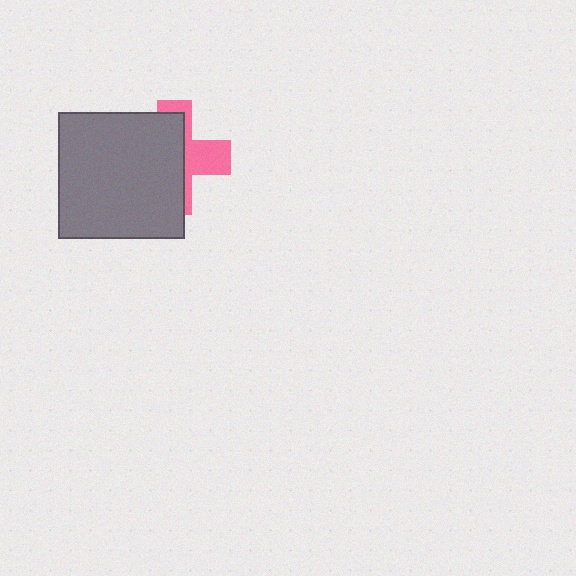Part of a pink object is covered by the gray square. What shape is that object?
It is a cross.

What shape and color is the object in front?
The object in front is a gray square.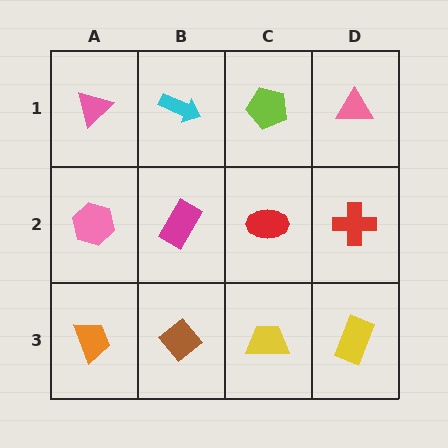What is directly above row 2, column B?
A cyan arrow.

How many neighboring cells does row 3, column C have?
3.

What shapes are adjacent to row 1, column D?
A red cross (row 2, column D), a lime pentagon (row 1, column C).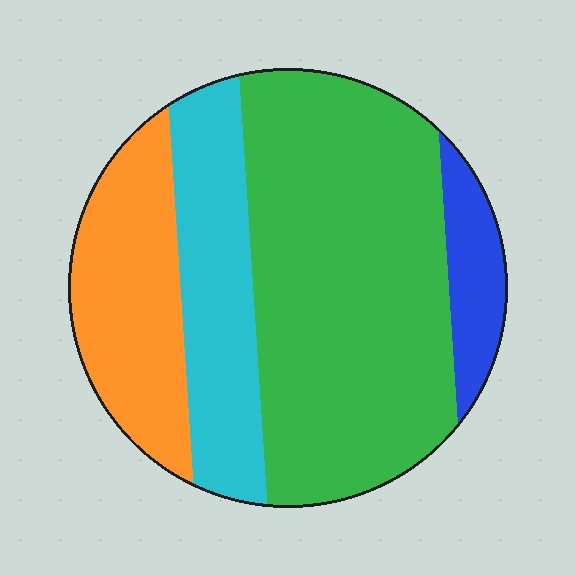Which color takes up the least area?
Blue, at roughly 10%.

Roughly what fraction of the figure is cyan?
Cyan takes up less than a quarter of the figure.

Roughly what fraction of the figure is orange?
Orange covers around 20% of the figure.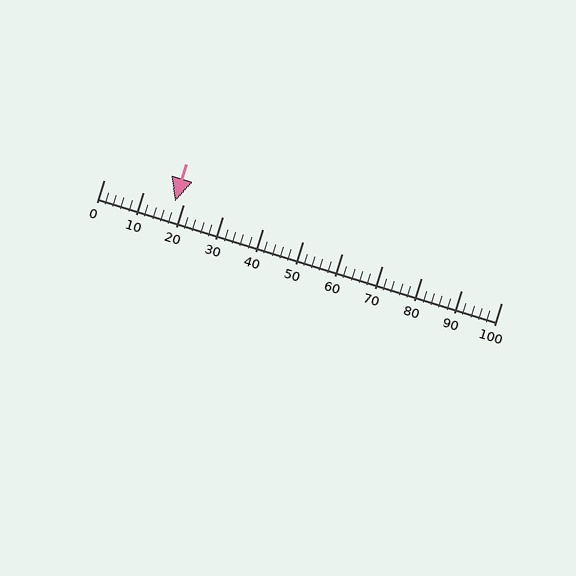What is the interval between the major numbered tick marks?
The major tick marks are spaced 10 units apart.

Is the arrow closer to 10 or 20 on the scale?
The arrow is closer to 20.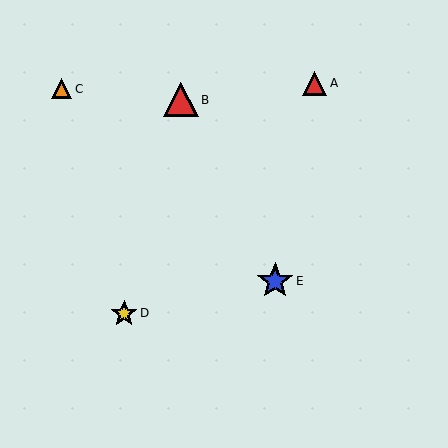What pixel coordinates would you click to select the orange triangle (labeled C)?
Click at (62, 89) to select the orange triangle C.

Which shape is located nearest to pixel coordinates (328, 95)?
The red triangle (labeled A) at (315, 83) is nearest to that location.